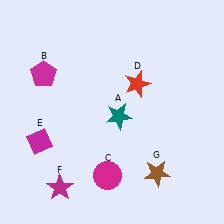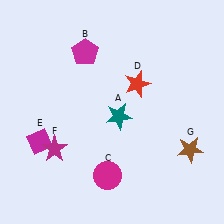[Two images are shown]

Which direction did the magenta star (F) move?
The magenta star (F) moved up.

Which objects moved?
The objects that moved are: the magenta pentagon (B), the magenta star (F), the brown star (G).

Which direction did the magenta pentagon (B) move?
The magenta pentagon (B) moved right.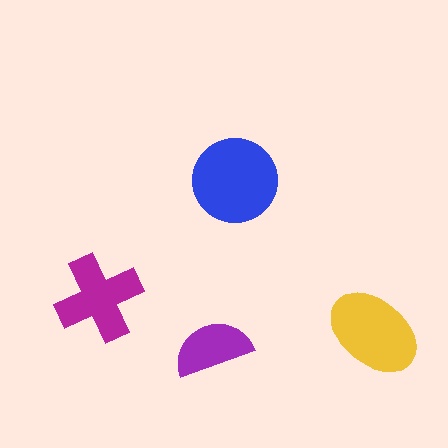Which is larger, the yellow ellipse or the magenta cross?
The yellow ellipse.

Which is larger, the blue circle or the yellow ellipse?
The blue circle.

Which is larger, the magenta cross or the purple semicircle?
The magenta cross.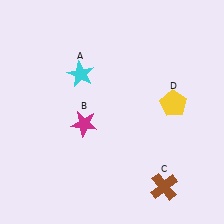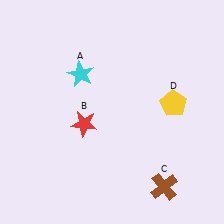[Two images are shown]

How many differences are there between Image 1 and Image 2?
There is 1 difference between the two images.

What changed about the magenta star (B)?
In Image 1, B is magenta. In Image 2, it changed to red.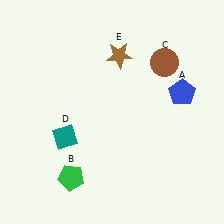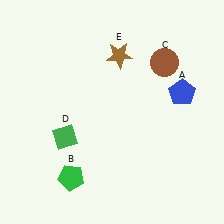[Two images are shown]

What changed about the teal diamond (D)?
In Image 1, D is teal. In Image 2, it changed to green.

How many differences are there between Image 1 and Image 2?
There is 1 difference between the two images.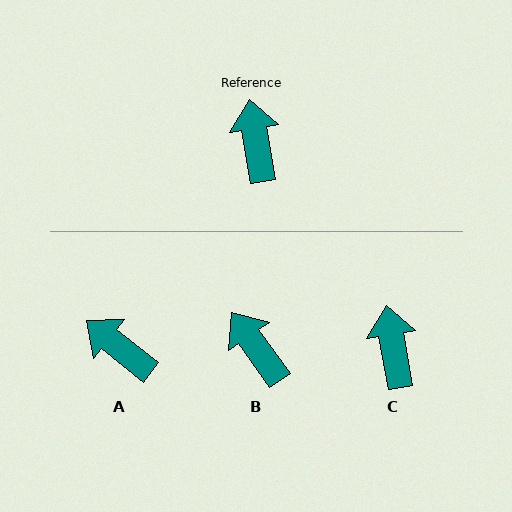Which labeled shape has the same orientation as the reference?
C.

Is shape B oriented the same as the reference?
No, it is off by about 26 degrees.